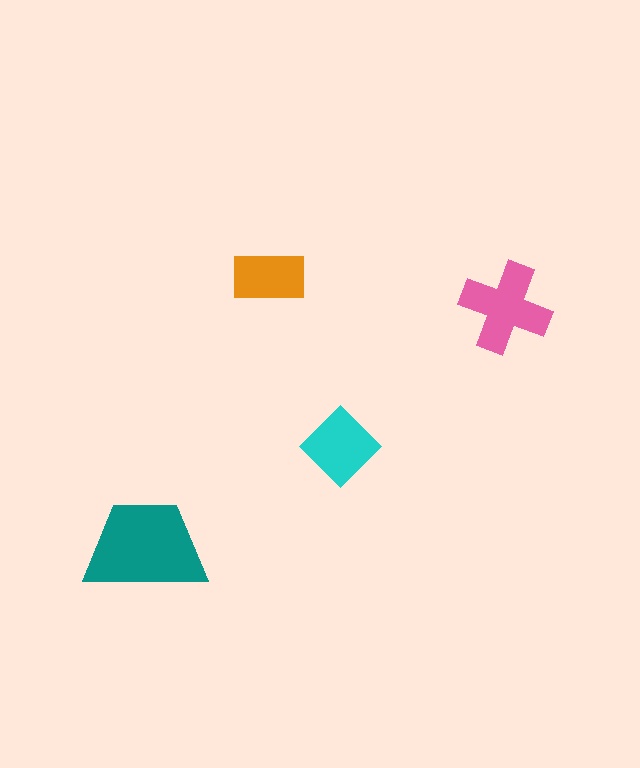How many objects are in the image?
There are 4 objects in the image.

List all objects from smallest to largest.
The orange rectangle, the cyan diamond, the pink cross, the teal trapezoid.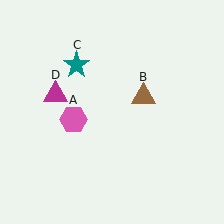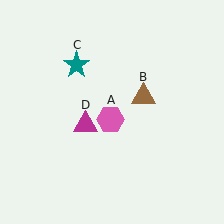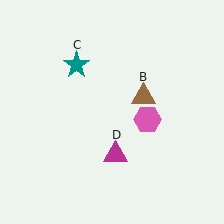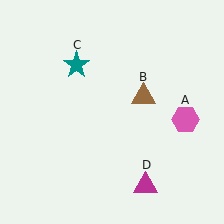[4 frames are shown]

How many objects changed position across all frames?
2 objects changed position: pink hexagon (object A), magenta triangle (object D).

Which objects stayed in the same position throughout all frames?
Brown triangle (object B) and teal star (object C) remained stationary.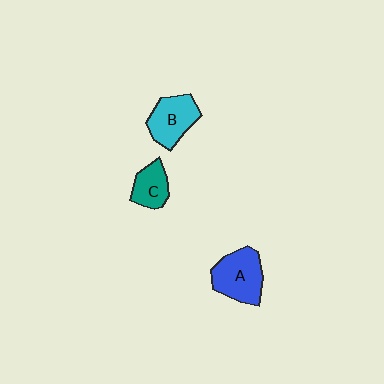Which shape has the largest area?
Shape A (blue).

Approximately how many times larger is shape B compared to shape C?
Approximately 1.4 times.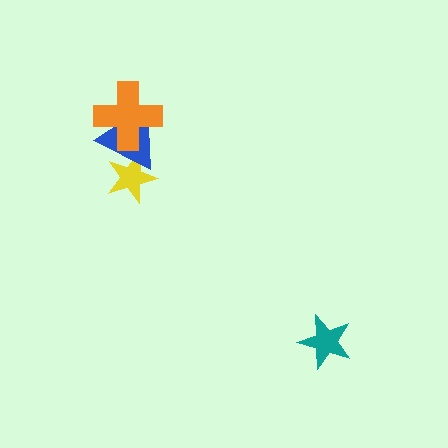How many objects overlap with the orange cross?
1 object overlaps with the orange cross.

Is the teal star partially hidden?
No, no other shape covers it.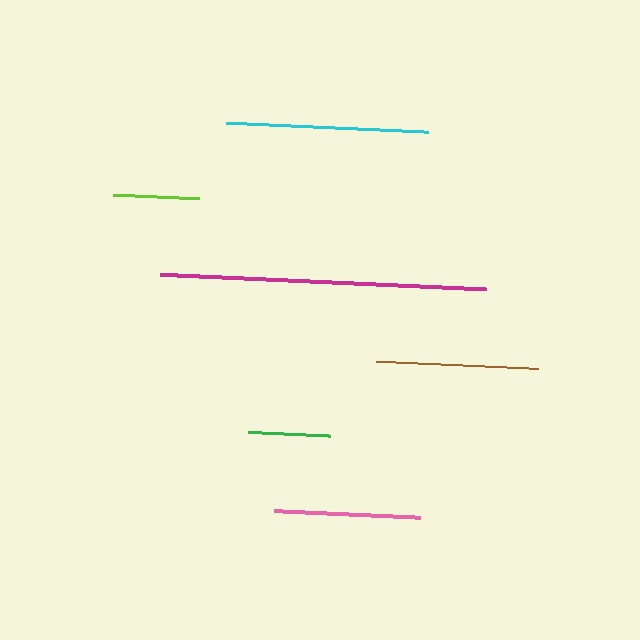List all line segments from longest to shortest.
From longest to shortest: magenta, cyan, brown, pink, lime, green.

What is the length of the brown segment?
The brown segment is approximately 162 pixels long.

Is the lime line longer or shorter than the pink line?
The pink line is longer than the lime line.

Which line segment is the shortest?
The green line is the shortest at approximately 82 pixels.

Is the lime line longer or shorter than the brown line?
The brown line is longer than the lime line.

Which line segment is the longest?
The magenta line is the longest at approximately 326 pixels.